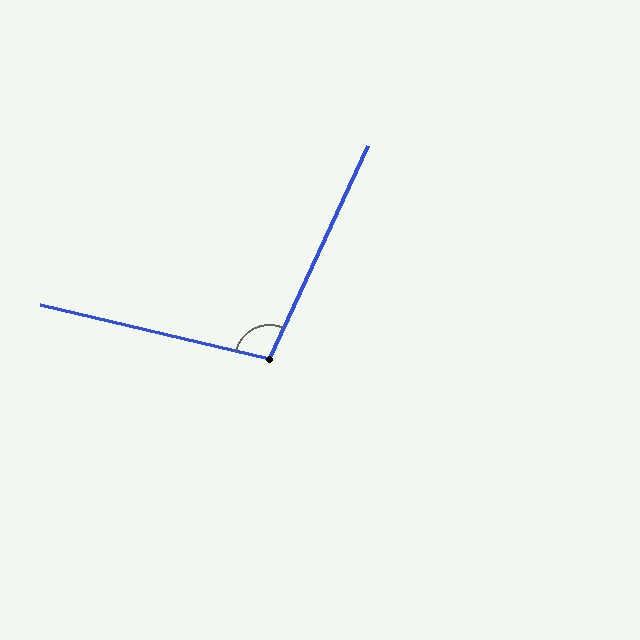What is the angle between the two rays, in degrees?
Approximately 101 degrees.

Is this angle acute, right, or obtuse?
It is obtuse.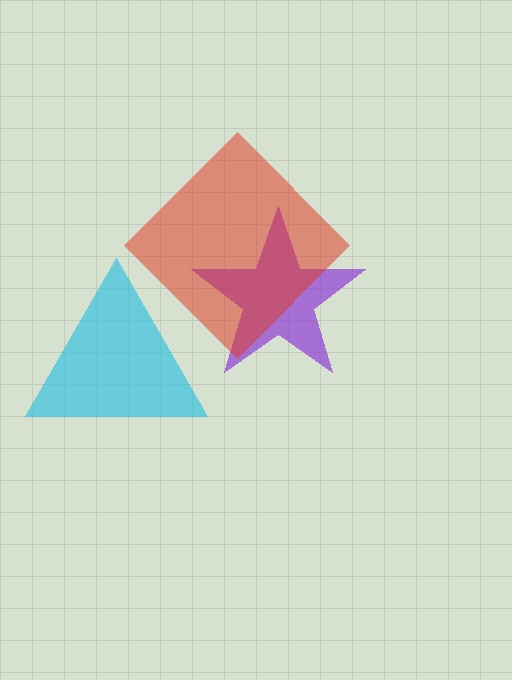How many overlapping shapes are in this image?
There are 3 overlapping shapes in the image.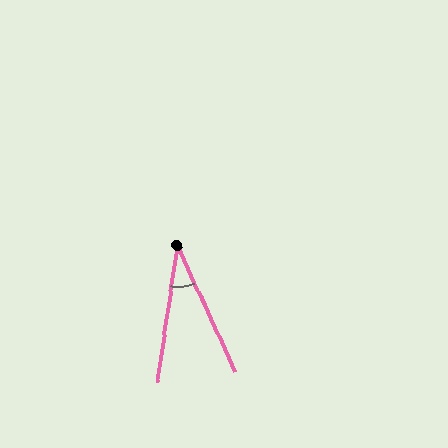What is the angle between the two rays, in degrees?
Approximately 33 degrees.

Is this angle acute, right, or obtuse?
It is acute.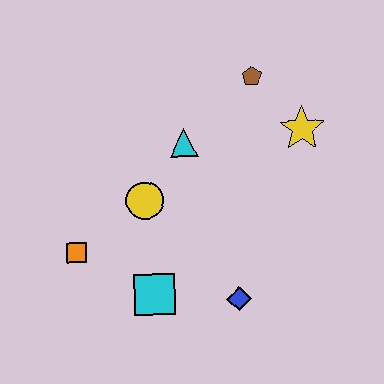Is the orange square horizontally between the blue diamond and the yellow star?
No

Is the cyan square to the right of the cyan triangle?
No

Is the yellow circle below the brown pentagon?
Yes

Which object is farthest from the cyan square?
The brown pentagon is farthest from the cyan square.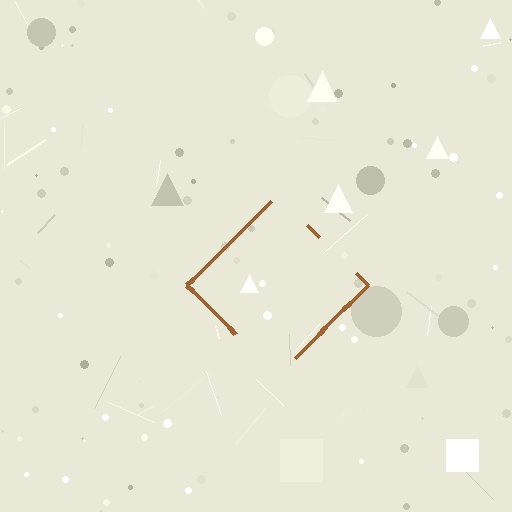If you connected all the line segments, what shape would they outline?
They would outline a diamond.